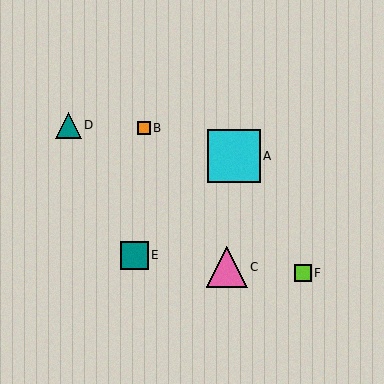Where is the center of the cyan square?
The center of the cyan square is at (234, 156).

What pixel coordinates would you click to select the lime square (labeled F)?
Click at (303, 273) to select the lime square F.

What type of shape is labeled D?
Shape D is a teal triangle.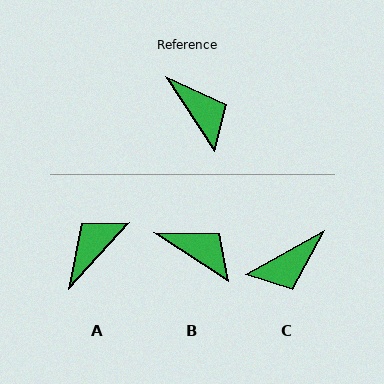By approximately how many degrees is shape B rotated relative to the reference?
Approximately 24 degrees counter-clockwise.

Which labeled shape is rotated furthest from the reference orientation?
A, about 104 degrees away.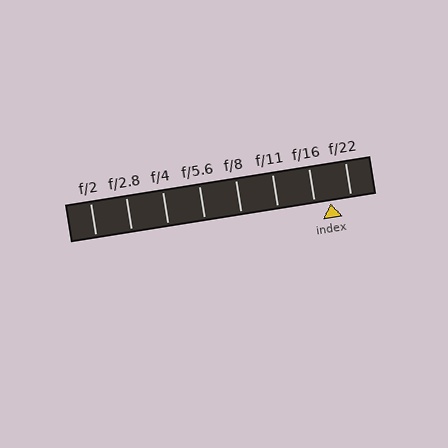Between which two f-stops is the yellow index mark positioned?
The index mark is between f/16 and f/22.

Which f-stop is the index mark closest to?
The index mark is closest to f/16.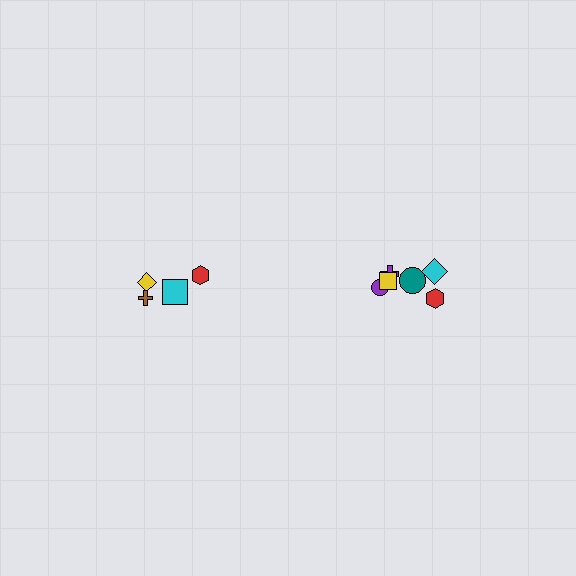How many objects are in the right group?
There are 6 objects.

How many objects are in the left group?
There are 4 objects.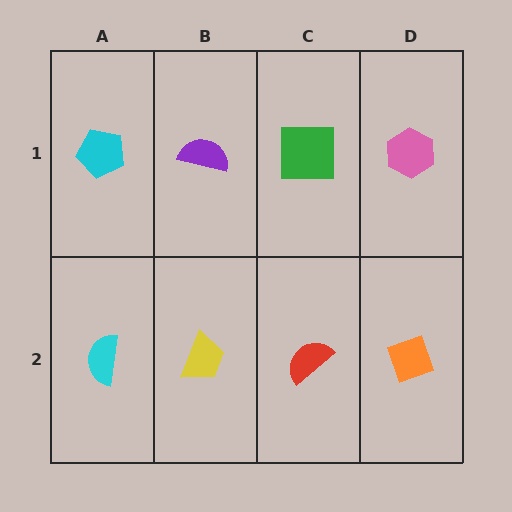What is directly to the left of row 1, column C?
A purple semicircle.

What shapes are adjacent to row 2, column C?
A green square (row 1, column C), a yellow trapezoid (row 2, column B), an orange diamond (row 2, column D).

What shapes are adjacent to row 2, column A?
A cyan pentagon (row 1, column A), a yellow trapezoid (row 2, column B).